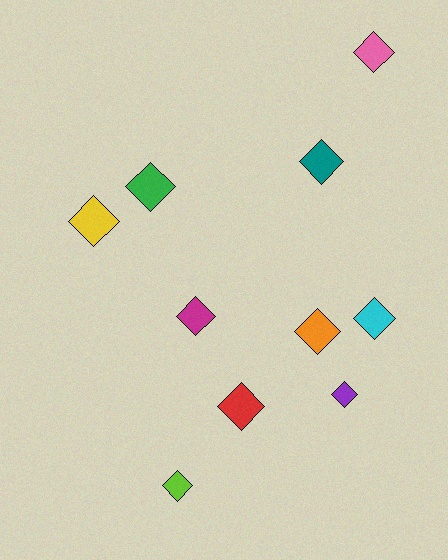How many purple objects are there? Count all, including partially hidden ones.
There is 1 purple object.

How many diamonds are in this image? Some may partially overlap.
There are 10 diamonds.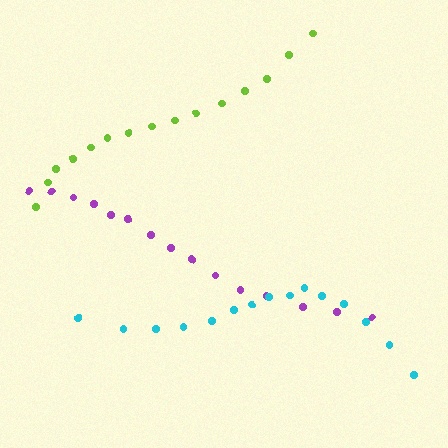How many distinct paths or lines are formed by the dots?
There are 3 distinct paths.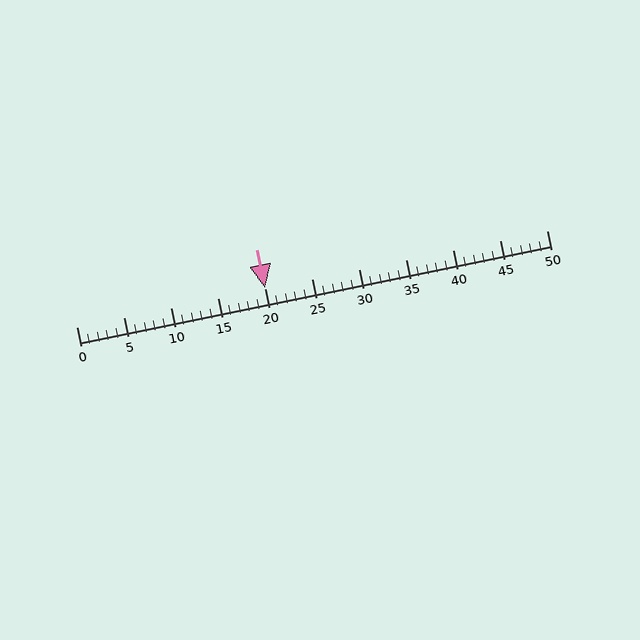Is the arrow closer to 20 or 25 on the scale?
The arrow is closer to 20.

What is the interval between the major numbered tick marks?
The major tick marks are spaced 5 units apart.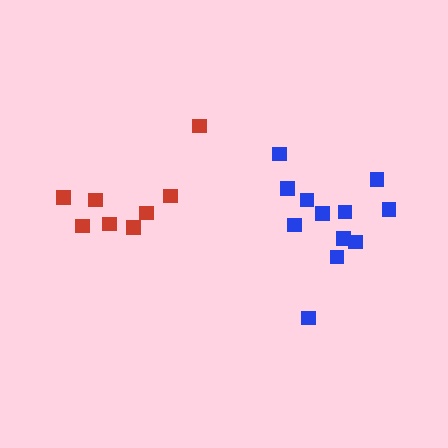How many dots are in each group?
Group 1: 12 dots, Group 2: 8 dots (20 total).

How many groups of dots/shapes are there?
There are 2 groups.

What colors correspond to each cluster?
The clusters are colored: blue, red.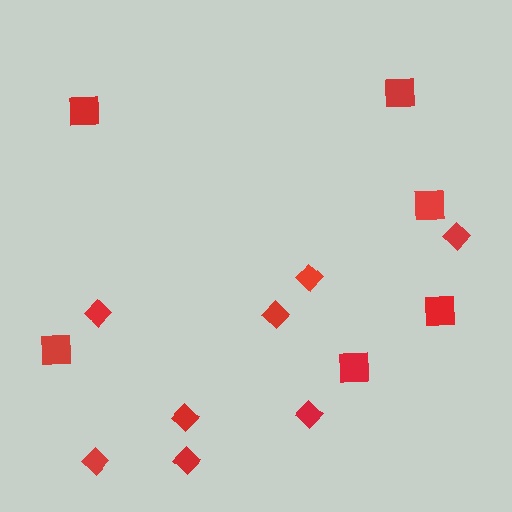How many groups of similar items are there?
There are 2 groups: one group of squares (6) and one group of diamonds (8).